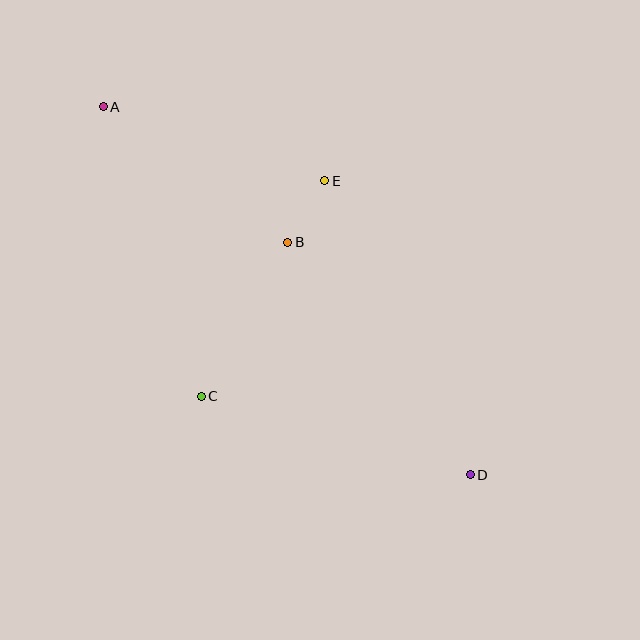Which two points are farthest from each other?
Points A and D are farthest from each other.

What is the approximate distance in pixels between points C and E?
The distance between C and E is approximately 249 pixels.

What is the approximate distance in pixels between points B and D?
The distance between B and D is approximately 295 pixels.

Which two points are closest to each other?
Points B and E are closest to each other.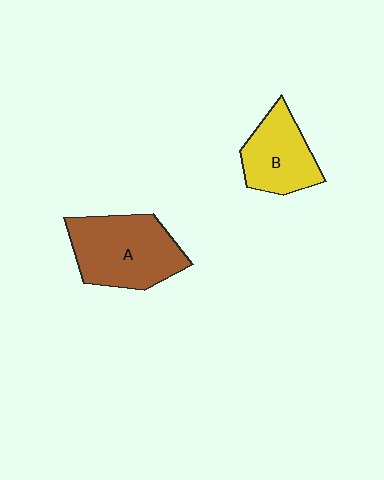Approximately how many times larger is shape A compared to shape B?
Approximately 1.4 times.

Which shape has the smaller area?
Shape B (yellow).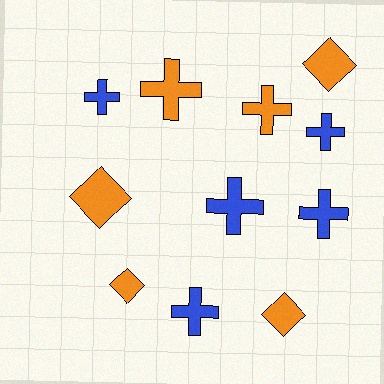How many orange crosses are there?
There are 2 orange crosses.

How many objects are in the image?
There are 11 objects.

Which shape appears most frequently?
Cross, with 7 objects.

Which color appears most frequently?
Orange, with 6 objects.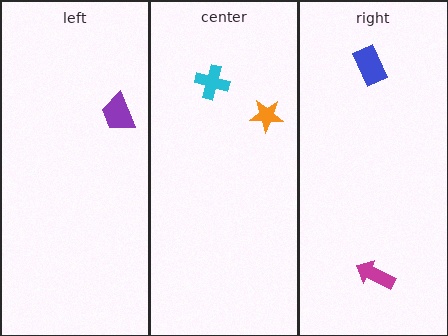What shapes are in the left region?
The purple trapezoid.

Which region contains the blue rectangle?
The right region.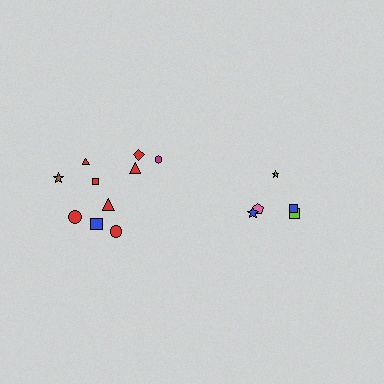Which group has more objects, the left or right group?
The left group.